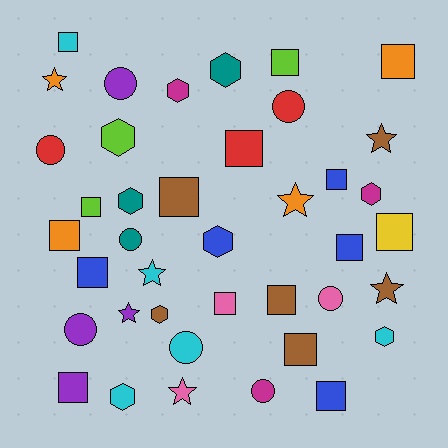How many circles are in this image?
There are 8 circles.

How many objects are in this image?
There are 40 objects.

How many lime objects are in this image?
There are 3 lime objects.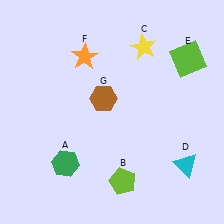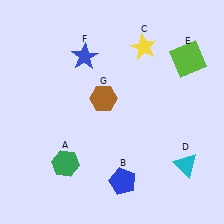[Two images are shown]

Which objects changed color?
B changed from lime to blue. F changed from orange to blue.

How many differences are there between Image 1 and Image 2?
There are 2 differences between the two images.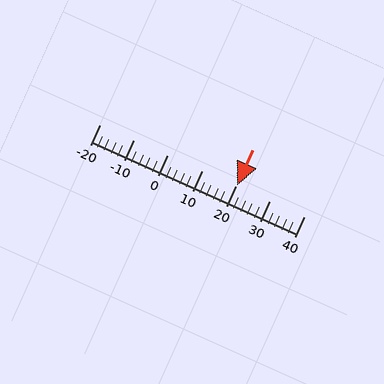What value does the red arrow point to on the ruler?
The red arrow points to approximately 20.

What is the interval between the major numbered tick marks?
The major tick marks are spaced 10 units apart.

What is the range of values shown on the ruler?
The ruler shows values from -20 to 40.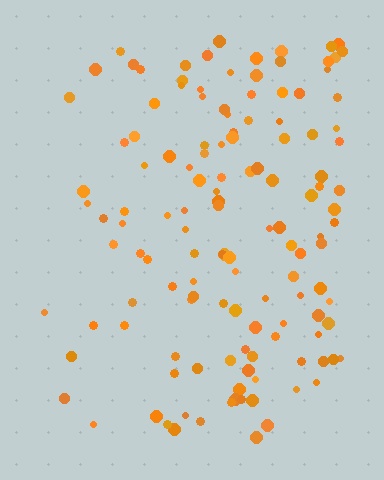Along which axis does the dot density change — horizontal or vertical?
Horizontal.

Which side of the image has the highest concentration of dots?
The right.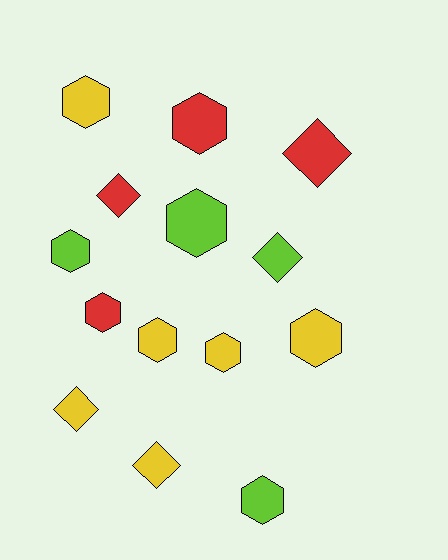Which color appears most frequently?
Yellow, with 6 objects.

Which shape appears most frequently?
Hexagon, with 9 objects.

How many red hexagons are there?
There are 2 red hexagons.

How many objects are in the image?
There are 14 objects.